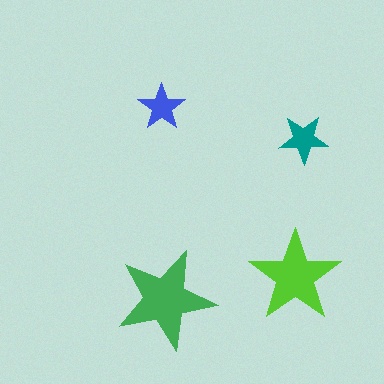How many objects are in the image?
There are 4 objects in the image.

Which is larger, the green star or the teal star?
The green one.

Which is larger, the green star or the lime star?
The green one.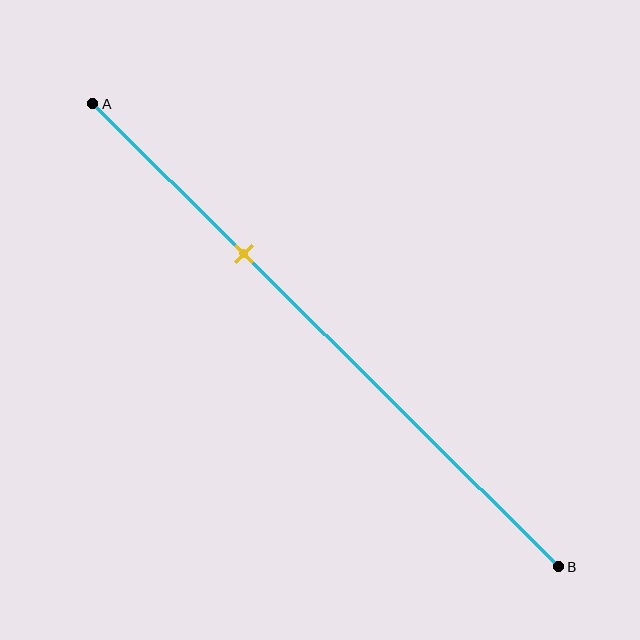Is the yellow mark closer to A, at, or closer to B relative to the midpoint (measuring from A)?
The yellow mark is closer to point A than the midpoint of segment AB.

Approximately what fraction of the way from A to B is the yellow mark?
The yellow mark is approximately 30% of the way from A to B.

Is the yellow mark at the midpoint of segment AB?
No, the mark is at about 30% from A, not at the 50% midpoint.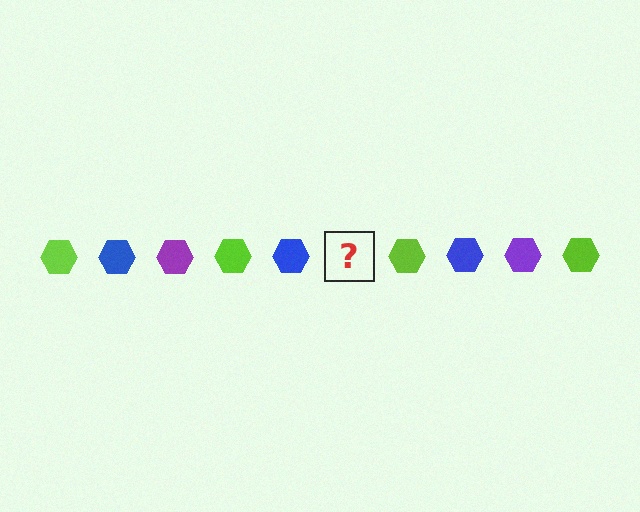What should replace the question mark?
The question mark should be replaced with a purple hexagon.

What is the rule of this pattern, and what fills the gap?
The rule is that the pattern cycles through lime, blue, purple hexagons. The gap should be filled with a purple hexagon.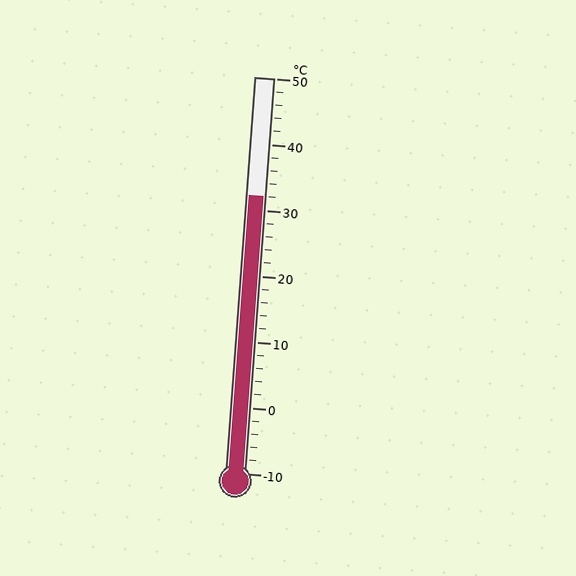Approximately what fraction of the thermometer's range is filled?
The thermometer is filled to approximately 70% of its range.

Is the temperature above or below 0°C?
The temperature is above 0°C.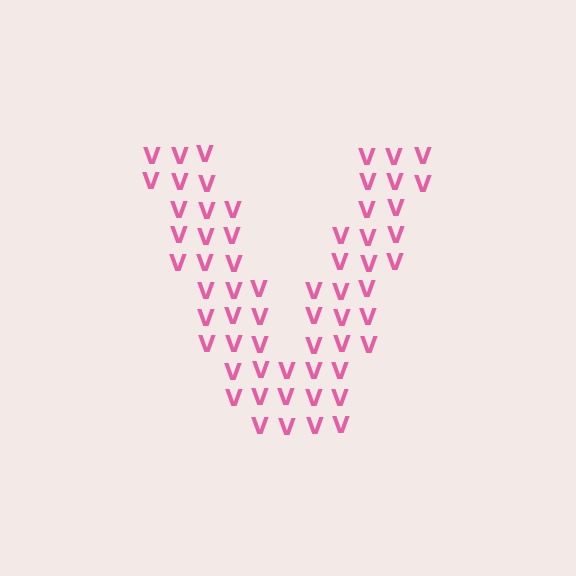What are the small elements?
The small elements are letter V's.